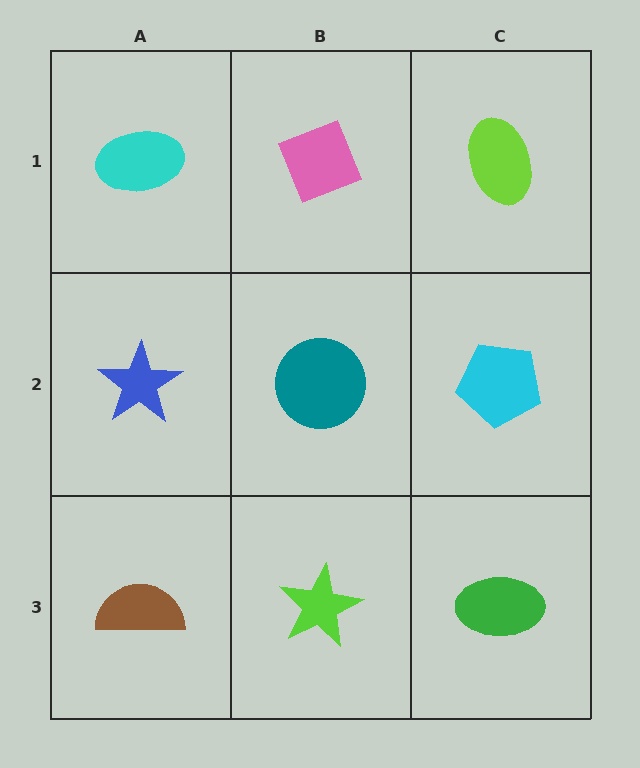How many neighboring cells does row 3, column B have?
3.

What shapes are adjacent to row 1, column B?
A teal circle (row 2, column B), a cyan ellipse (row 1, column A), a lime ellipse (row 1, column C).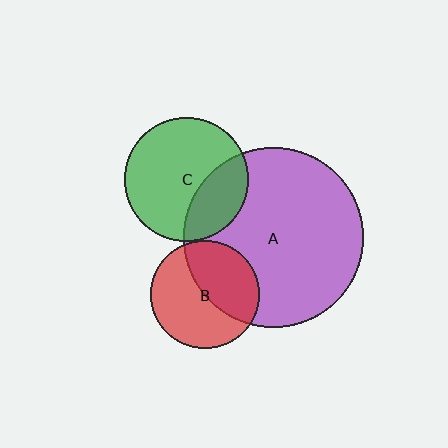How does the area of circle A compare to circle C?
Approximately 2.1 times.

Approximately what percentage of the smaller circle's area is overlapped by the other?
Approximately 30%.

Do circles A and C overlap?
Yes.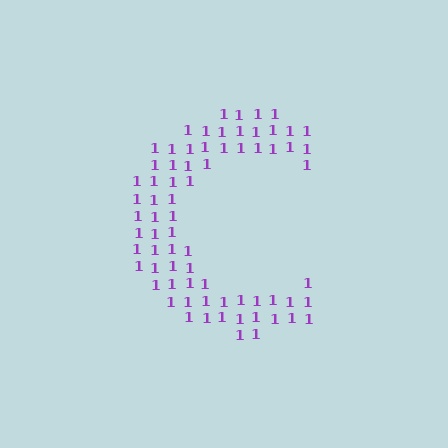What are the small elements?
The small elements are digit 1's.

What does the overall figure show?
The overall figure shows the letter C.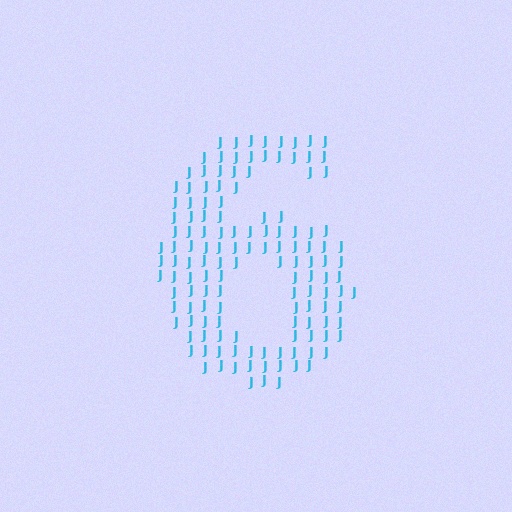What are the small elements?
The small elements are letter J's.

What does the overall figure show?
The overall figure shows the digit 6.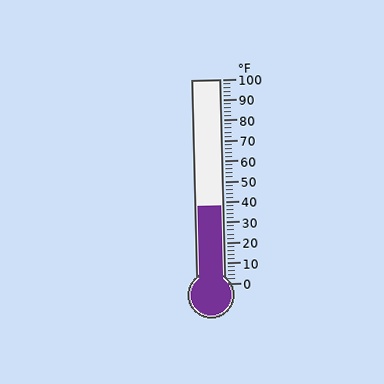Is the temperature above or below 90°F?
The temperature is below 90°F.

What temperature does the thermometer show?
The thermometer shows approximately 38°F.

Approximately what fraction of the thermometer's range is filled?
The thermometer is filled to approximately 40% of its range.